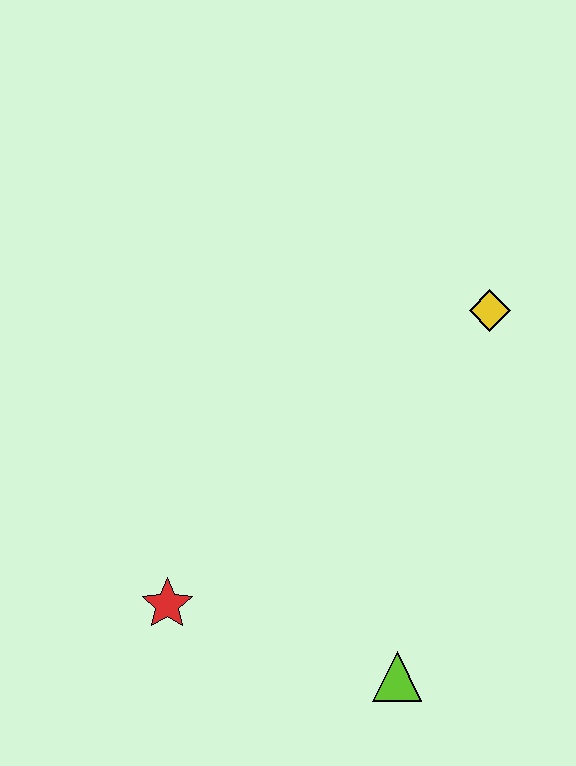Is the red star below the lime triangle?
No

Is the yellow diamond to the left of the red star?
No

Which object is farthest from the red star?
The yellow diamond is farthest from the red star.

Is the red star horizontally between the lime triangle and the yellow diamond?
No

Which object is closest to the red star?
The lime triangle is closest to the red star.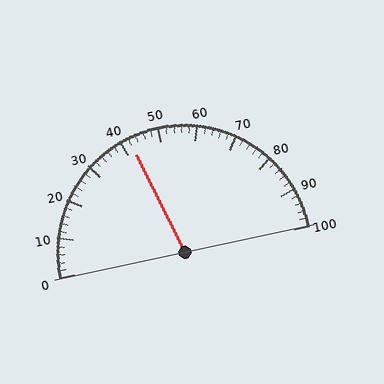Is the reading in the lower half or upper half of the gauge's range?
The reading is in the lower half of the range (0 to 100).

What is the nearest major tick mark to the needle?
The nearest major tick mark is 40.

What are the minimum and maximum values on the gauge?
The gauge ranges from 0 to 100.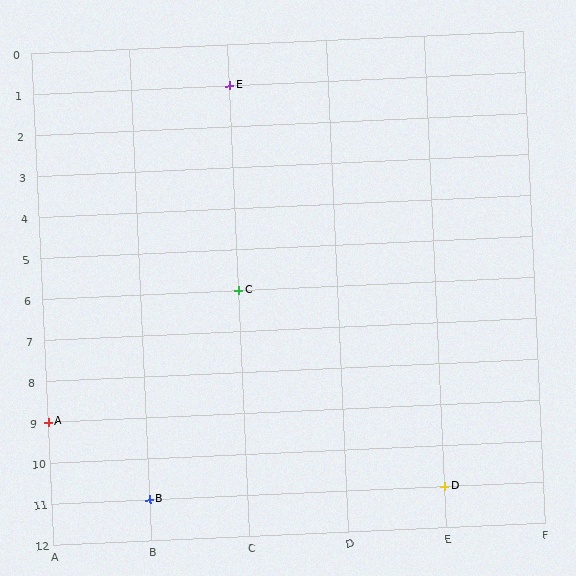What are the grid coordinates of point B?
Point B is at grid coordinates (B, 11).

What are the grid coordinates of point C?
Point C is at grid coordinates (C, 6).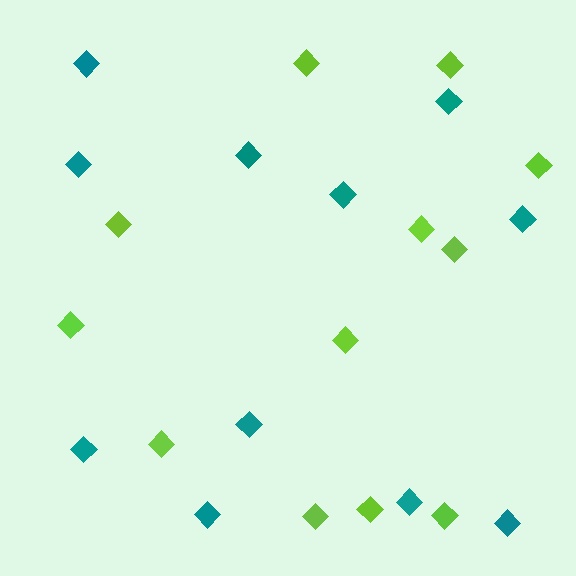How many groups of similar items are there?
There are 2 groups: one group of teal diamonds (11) and one group of lime diamonds (12).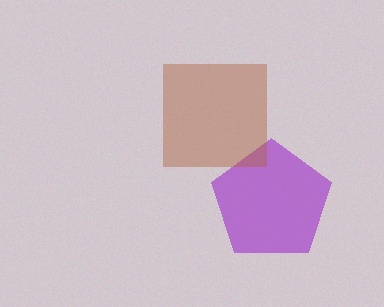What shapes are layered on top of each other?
The layered shapes are: a purple pentagon, a brown square.